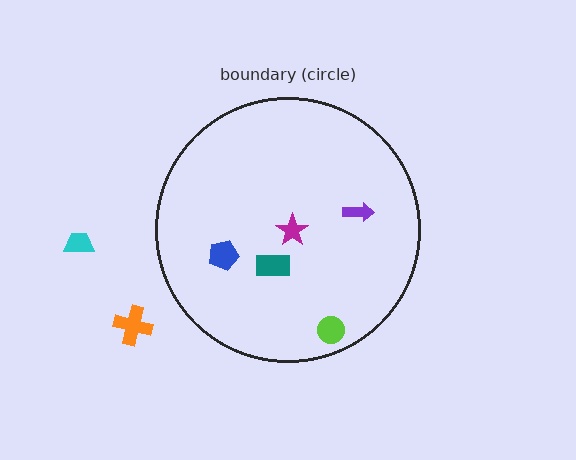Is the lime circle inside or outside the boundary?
Inside.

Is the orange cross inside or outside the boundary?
Outside.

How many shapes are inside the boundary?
5 inside, 2 outside.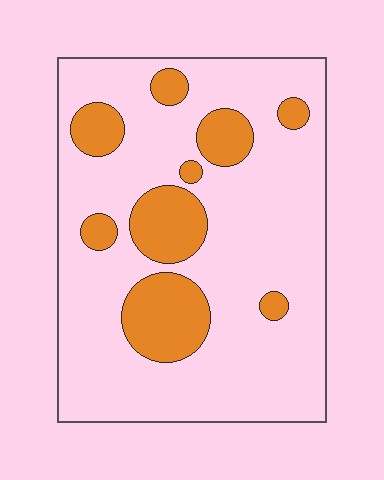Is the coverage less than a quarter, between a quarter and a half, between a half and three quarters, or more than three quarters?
Less than a quarter.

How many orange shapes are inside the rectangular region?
9.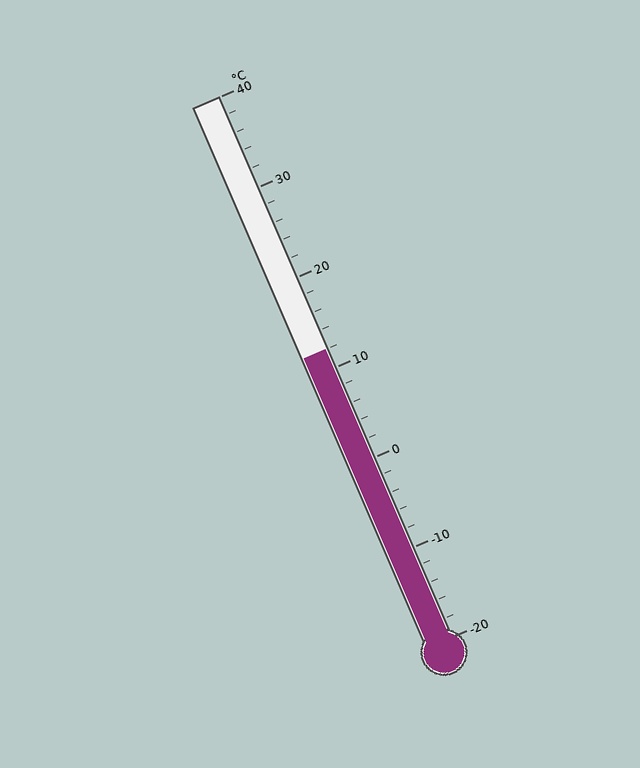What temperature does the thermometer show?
The thermometer shows approximately 12°C.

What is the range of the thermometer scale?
The thermometer scale ranges from -20°C to 40°C.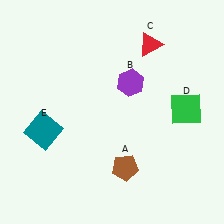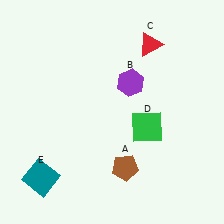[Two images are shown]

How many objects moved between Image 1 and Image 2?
2 objects moved between the two images.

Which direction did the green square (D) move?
The green square (D) moved left.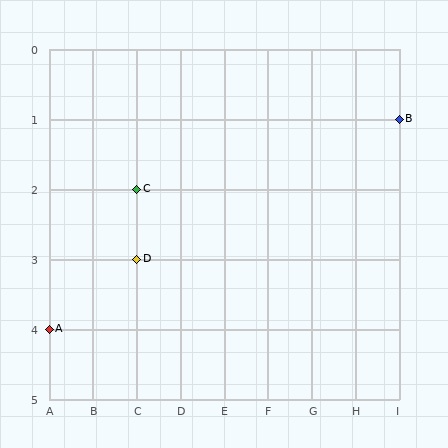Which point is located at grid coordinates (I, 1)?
Point B is at (I, 1).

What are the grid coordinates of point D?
Point D is at grid coordinates (C, 3).